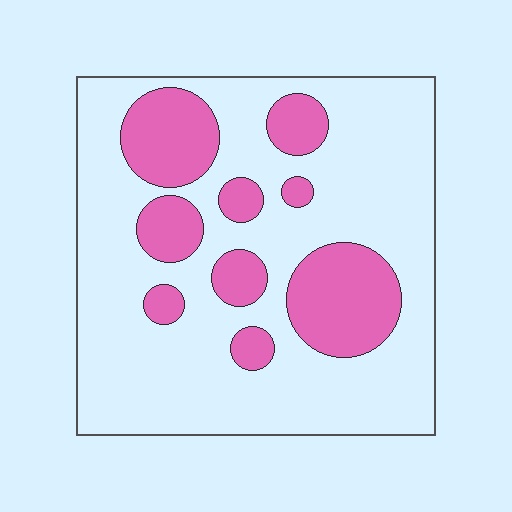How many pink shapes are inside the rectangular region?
9.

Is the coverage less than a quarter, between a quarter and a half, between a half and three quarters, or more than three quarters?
Between a quarter and a half.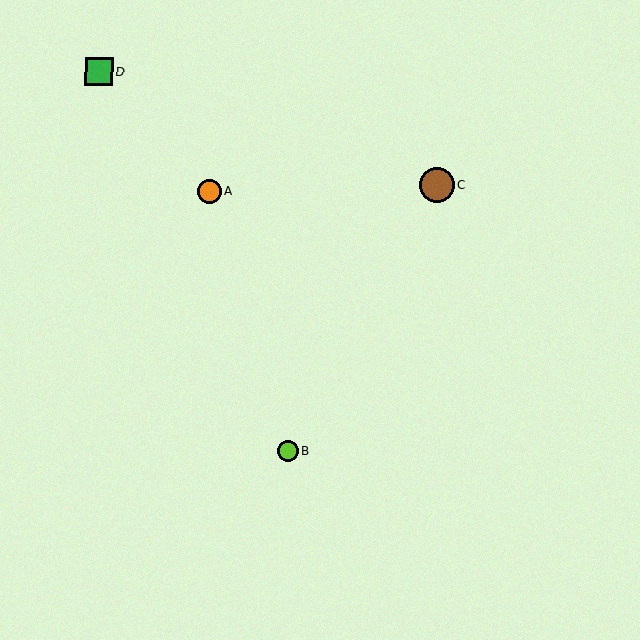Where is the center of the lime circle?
The center of the lime circle is at (287, 451).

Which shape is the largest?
The brown circle (labeled C) is the largest.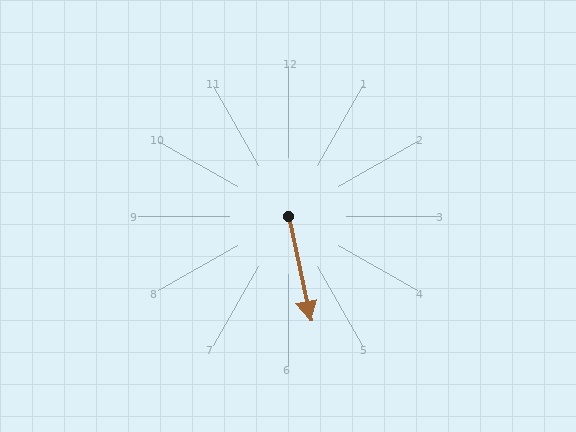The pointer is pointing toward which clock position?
Roughly 6 o'clock.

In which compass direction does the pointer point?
South.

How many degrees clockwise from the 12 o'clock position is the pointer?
Approximately 168 degrees.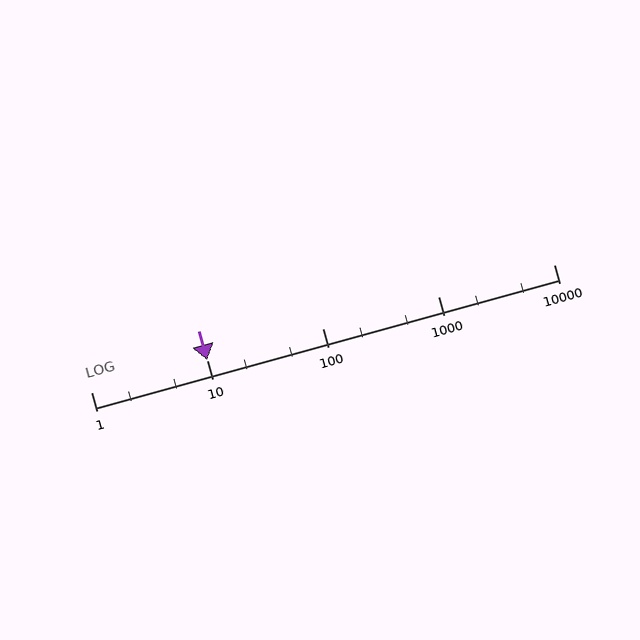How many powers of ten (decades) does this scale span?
The scale spans 4 decades, from 1 to 10000.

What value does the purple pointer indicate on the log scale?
The pointer indicates approximately 10.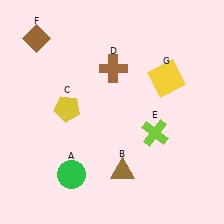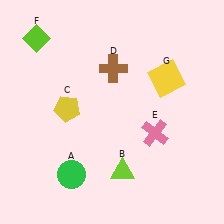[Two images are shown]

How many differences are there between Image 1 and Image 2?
There are 3 differences between the two images.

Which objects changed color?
B changed from brown to lime. E changed from lime to pink. F changed from brown to lime.